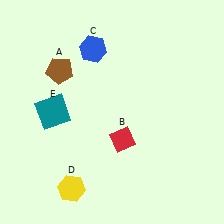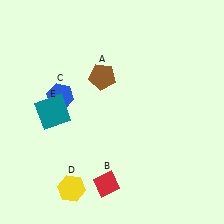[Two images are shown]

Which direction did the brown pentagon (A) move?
The brown pentagon (A) moved right.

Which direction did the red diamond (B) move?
The red diamond (B) moved down.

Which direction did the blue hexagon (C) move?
The blue hexagon (C) moved down.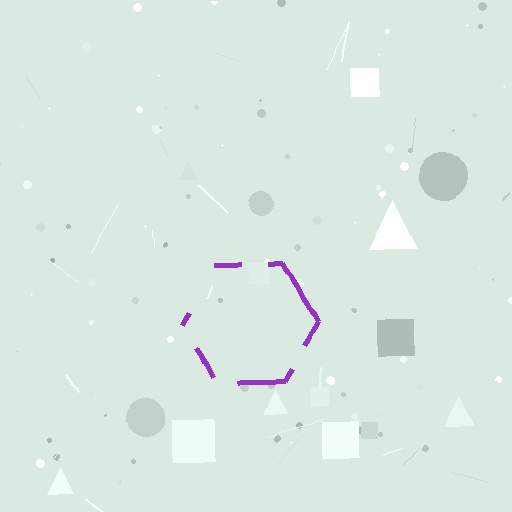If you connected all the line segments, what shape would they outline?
They would outline a hexagon.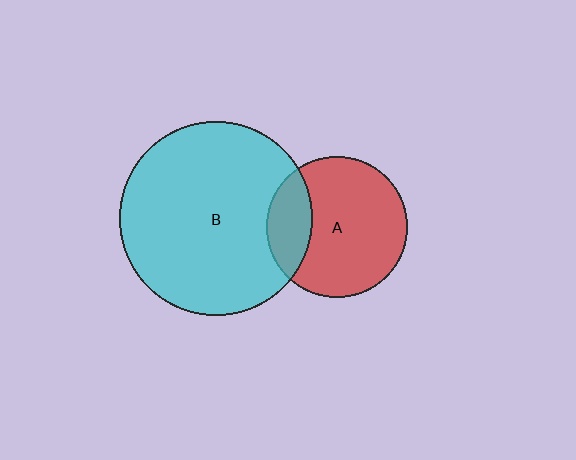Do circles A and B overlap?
Yes.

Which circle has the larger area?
Circle B (cyan).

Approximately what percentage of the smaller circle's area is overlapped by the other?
Approximately 25%.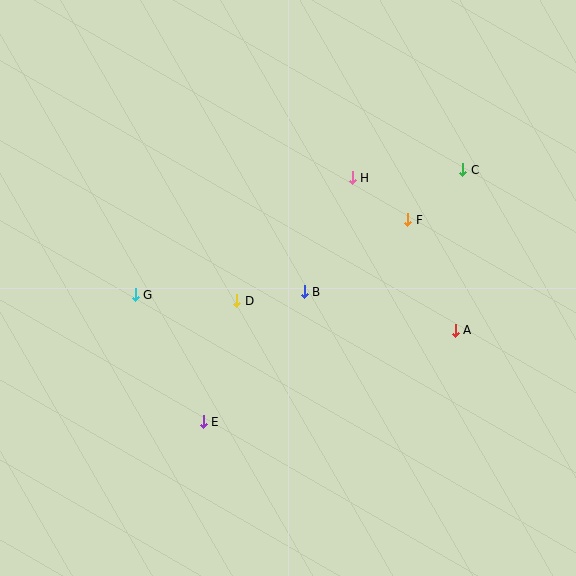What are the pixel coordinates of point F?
Point F is at (408, 220).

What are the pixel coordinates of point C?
Point C is at (463, 170).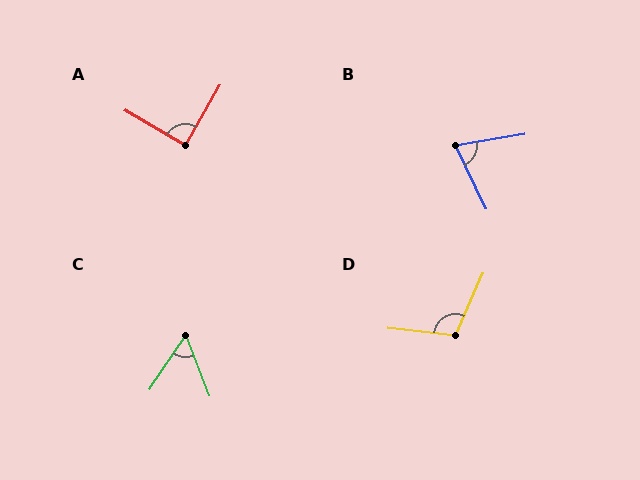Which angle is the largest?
D, at approximately 107 degrees.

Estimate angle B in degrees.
Approximately 74 degrees.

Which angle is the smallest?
C, at approximately 55 degrees.